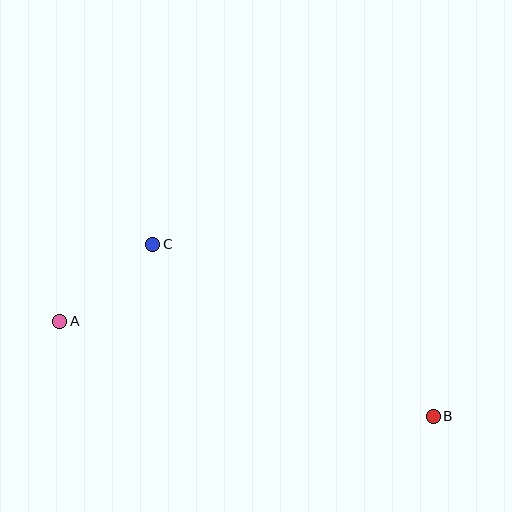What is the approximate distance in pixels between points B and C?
The distance between B and C is approximately 329 pixels.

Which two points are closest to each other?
Points A and C are closest to each other.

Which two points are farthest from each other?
Points A and B are farthest from each other.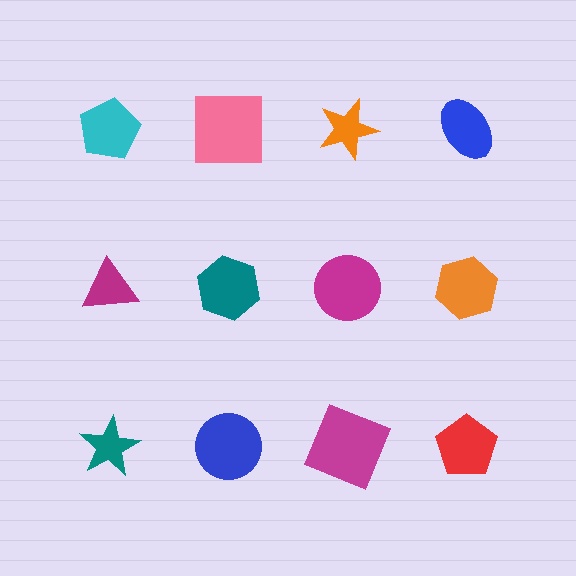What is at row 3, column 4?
A red pentagon.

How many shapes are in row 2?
4 shapes.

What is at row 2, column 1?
A magenta triangle.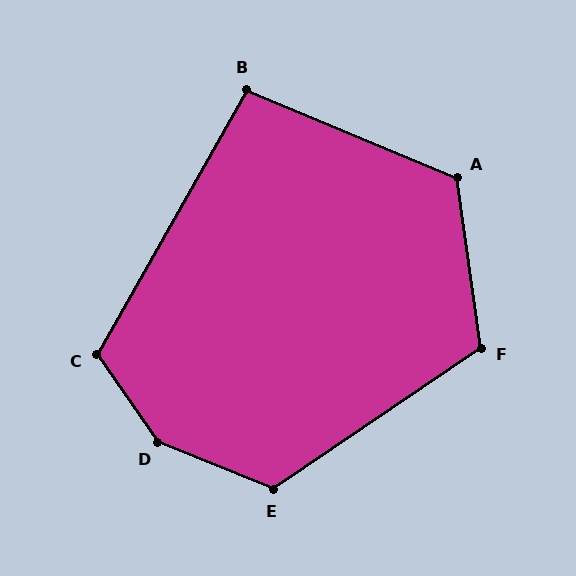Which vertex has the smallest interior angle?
B, at approximately 97 degrees.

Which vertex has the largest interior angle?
D, at approximately 147 degrees.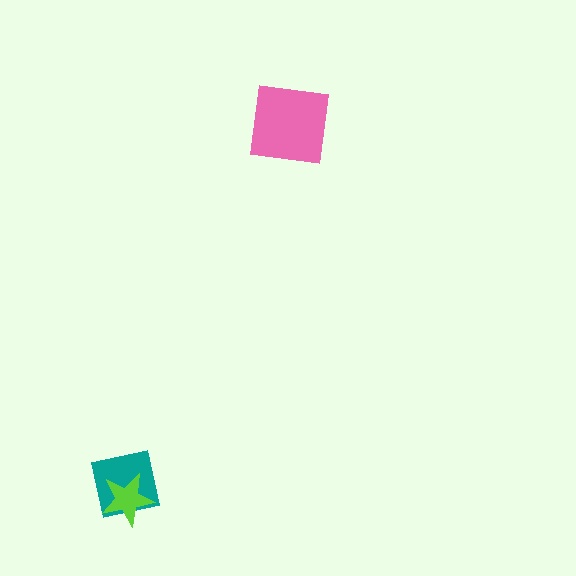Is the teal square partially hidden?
Yes, it is partially covered by another shape.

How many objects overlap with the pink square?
0 objects overlap with the pink square.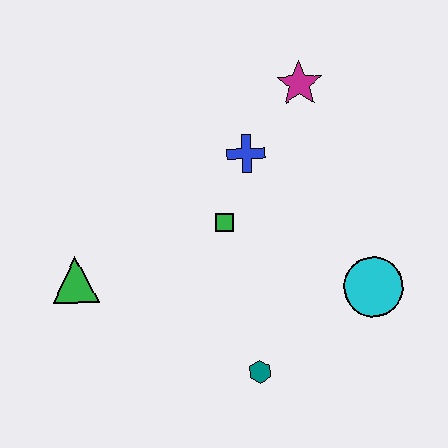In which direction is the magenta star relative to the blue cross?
The magenta star is above the blue cross.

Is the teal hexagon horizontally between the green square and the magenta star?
Yes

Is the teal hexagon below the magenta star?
Yes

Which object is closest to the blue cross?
The green square is closest to the blue cross.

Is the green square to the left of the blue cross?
Yes